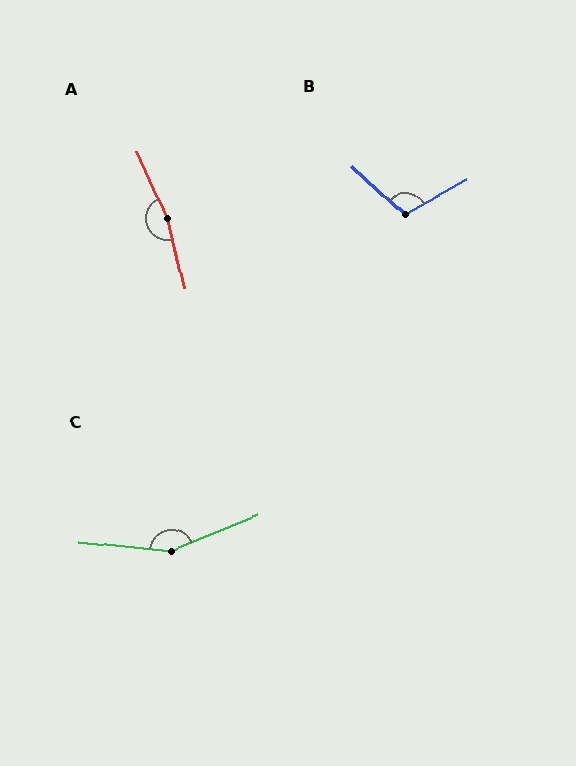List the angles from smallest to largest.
B (108°), C (152°), A (169°).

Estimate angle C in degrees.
Approximately 152 degrees.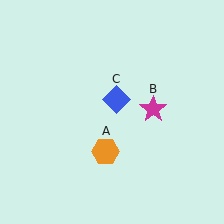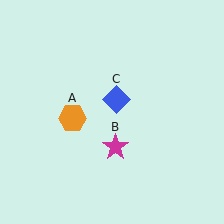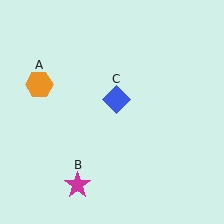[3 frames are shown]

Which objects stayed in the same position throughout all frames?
Blue diamond (object C) remained stationary.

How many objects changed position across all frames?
2 objects changed position: orange hexagon (object A), magenta star (object B).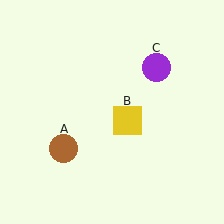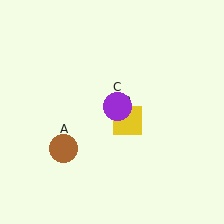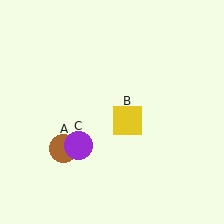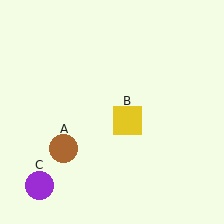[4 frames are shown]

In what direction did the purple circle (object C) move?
The purple circle (object C) moved down and to the left.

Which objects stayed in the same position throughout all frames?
Brown circle (object A) and yellow square (object B) remained stationary.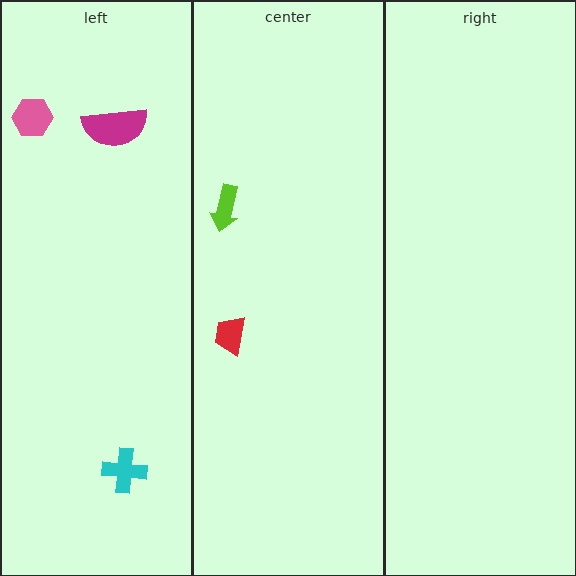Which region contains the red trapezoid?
The center region.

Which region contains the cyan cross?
The left region.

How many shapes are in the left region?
3.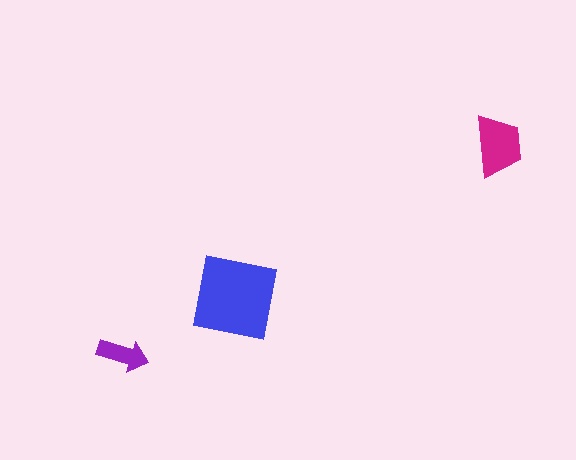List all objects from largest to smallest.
The blue square, the magenta trapezoid, the purple arrow.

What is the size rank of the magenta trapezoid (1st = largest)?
2nd.